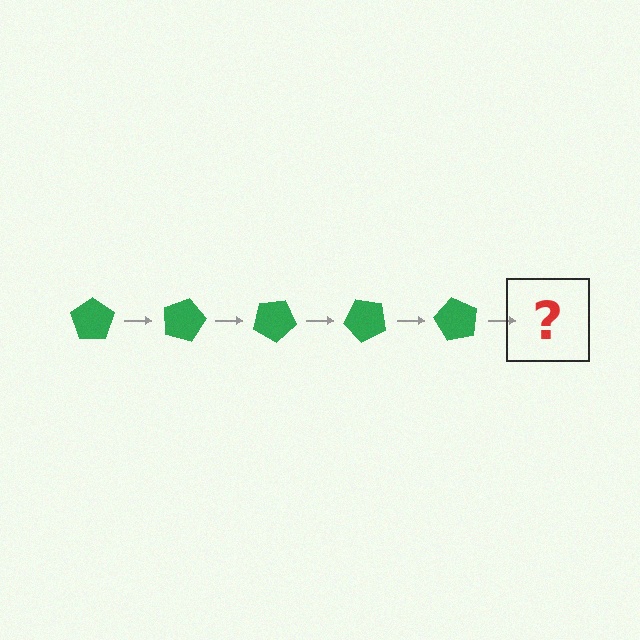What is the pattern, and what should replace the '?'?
The pattern is that the pentagon rotates 15 degrees each step. The '?' should be a green pentagon rotated 75 degrees.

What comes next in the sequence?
The next element should be a green pentagon rotated 75 degrees.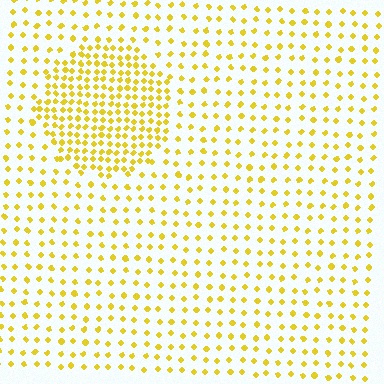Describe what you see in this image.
The image contains small yellow elements arranged at two different densities. A circle-shaped region is visible where the elements are more densely packed than the surrounding area.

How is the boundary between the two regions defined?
The boundary is defined by a change in element density (approximately 2.3x ratio). All elements are the same color, size, and shape.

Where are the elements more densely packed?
The elements are more densely packed inside the circle boundary.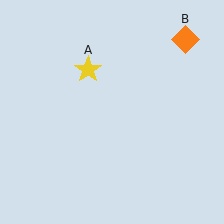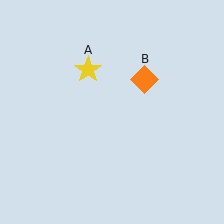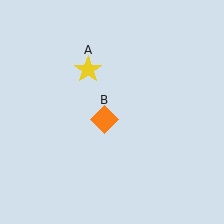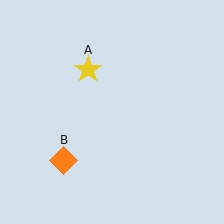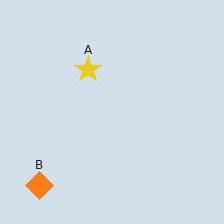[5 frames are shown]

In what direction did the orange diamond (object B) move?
The orange diamond (object B) moved down and to the left.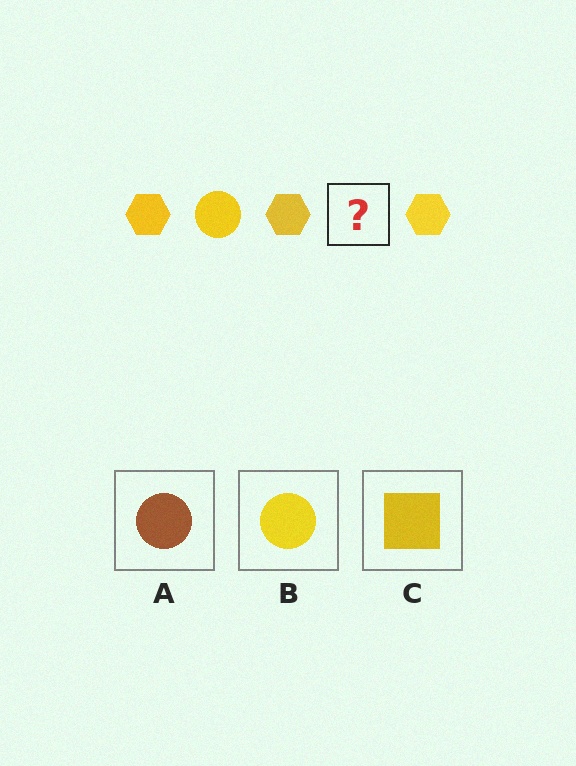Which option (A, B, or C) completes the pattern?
B.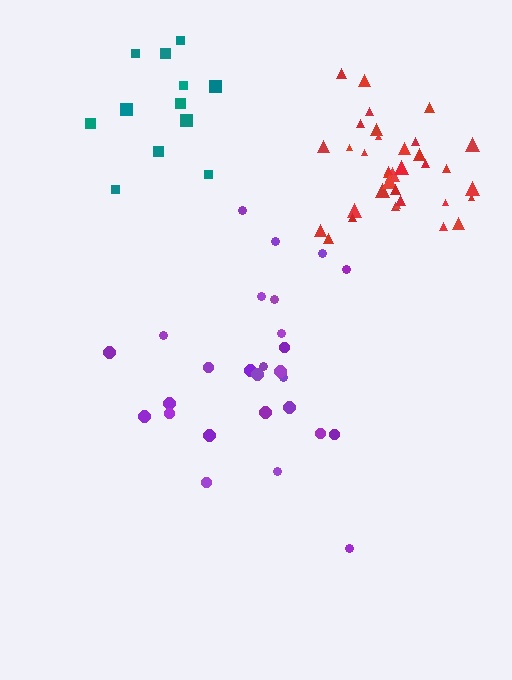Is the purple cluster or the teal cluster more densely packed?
Purple.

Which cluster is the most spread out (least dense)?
Teal.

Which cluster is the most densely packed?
Red.